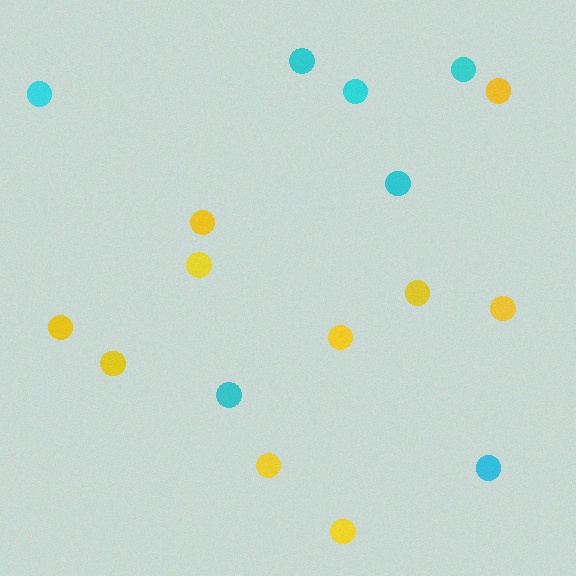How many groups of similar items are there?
There are 2 groups: one group of cyan circles (7) and one group of yellow circles (10).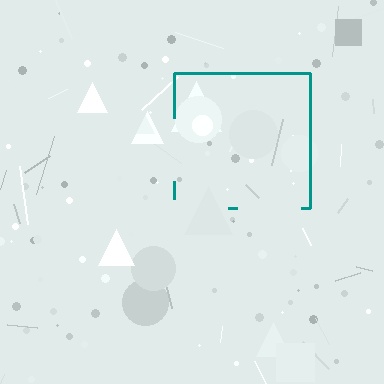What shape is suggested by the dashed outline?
The dashed outline suggests a square.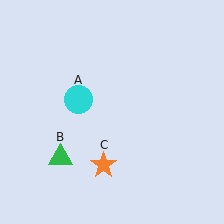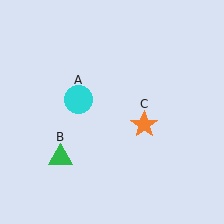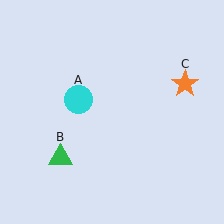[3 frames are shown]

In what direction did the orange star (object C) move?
The orange star (object C) moved up and to the right.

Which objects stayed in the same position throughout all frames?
Cyan circle (object A) and green triangle (object B) remained stationary.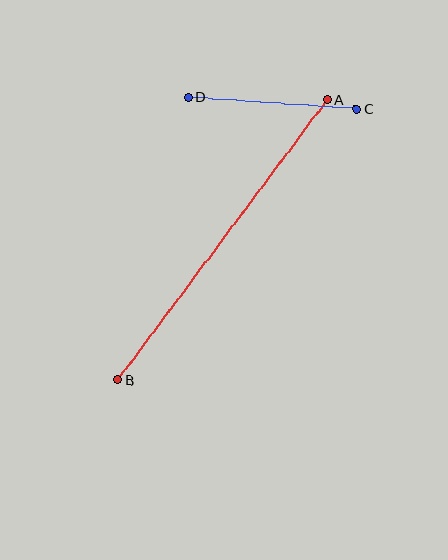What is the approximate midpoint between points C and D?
The midpoint is at approximately (272, 103) pixels.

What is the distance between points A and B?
The distance is approximately 350 pixels.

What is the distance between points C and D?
The distance is approximately 169 pixels.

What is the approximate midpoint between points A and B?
The midpoint is at approximately (222, 240) pixels.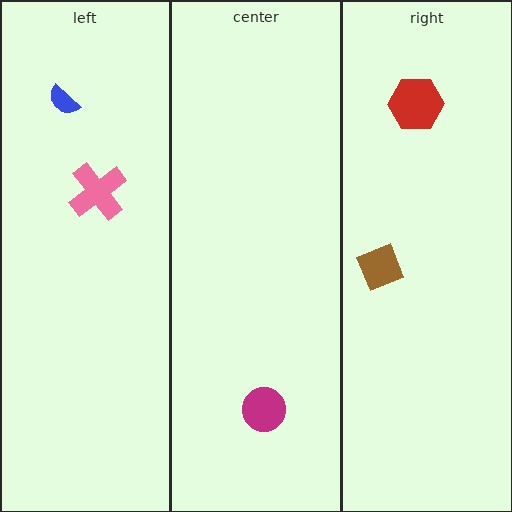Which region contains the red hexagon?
The right region.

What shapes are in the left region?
The blue semicircle, the pink cross.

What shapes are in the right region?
The brown diamond, the red hexagon.